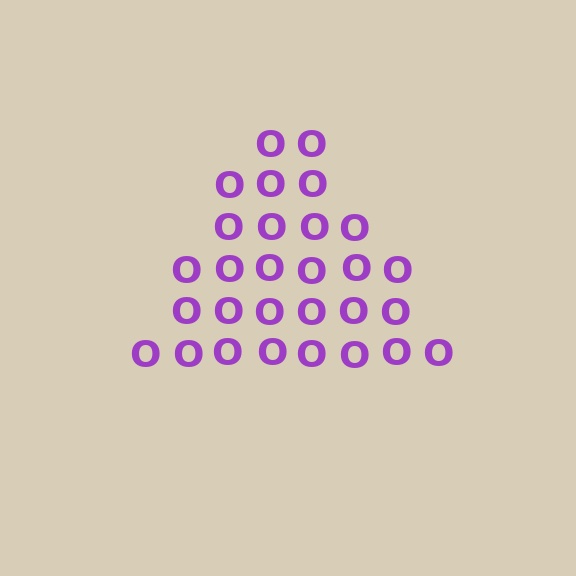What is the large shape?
The large shape is a triangle.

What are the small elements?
The small elements are letter O's.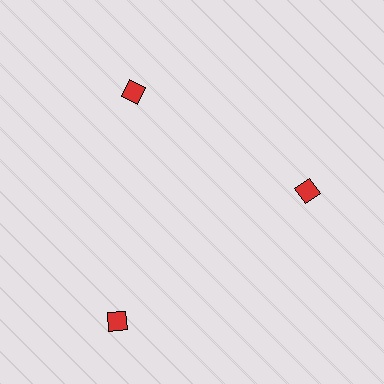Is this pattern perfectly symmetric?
No. The 3 red diamonds are arranged in a ring, but one element near the 7 o'clock position is pushed outward from the center, breaking the 3-fold rotational symmetry.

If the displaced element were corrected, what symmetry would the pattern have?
It would have 3-fold rotational symmetry — the pattern would map onto itself every 120 degrees.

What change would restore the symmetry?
The symmetry would be restored by moving it inward, back onto the ring so that all 3 diamonds sit at equal angles and equal distance from the center.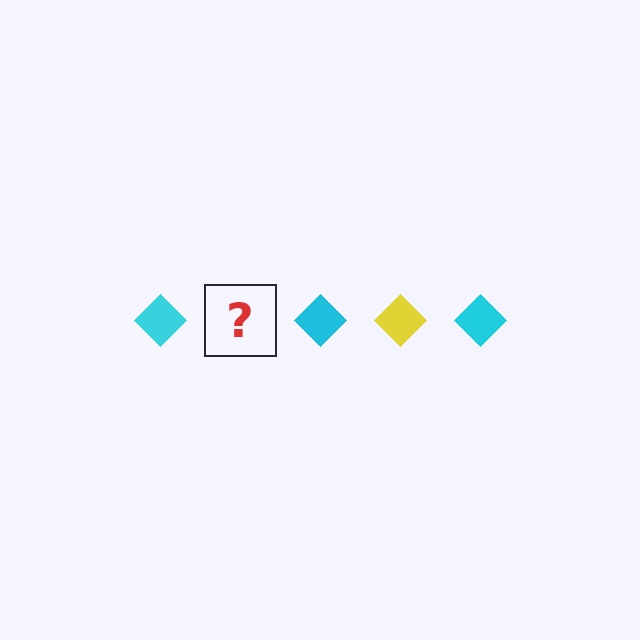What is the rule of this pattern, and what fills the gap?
The rule is that the pattern cycles through cyan, yellow diamonds. The gap should be filled with a yellow diamond.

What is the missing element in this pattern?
The missing element is a yellow diamond.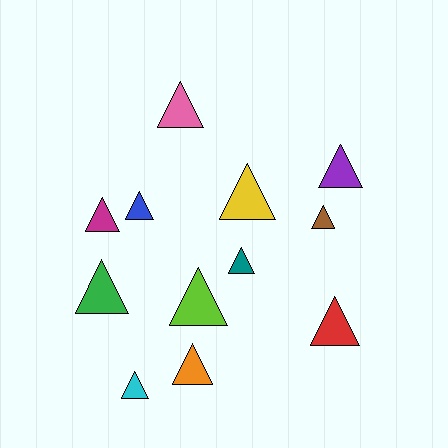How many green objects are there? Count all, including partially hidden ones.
There is 1 green object.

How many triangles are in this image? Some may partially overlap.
There are 12 triangles.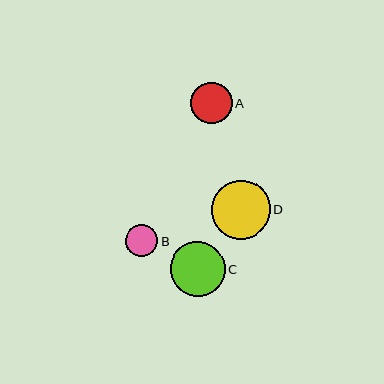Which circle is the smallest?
Circle B is the smallest with a size of approximately 32 pixels.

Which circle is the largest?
Circle D is the largest with a size of approximately 59 pixels.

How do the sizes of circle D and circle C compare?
Circle D and circle C are approximately the same size.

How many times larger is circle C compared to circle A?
Circle C is approximately 1.3 times the size of circle A.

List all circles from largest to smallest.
From largest to smallest: D, C, A, B.